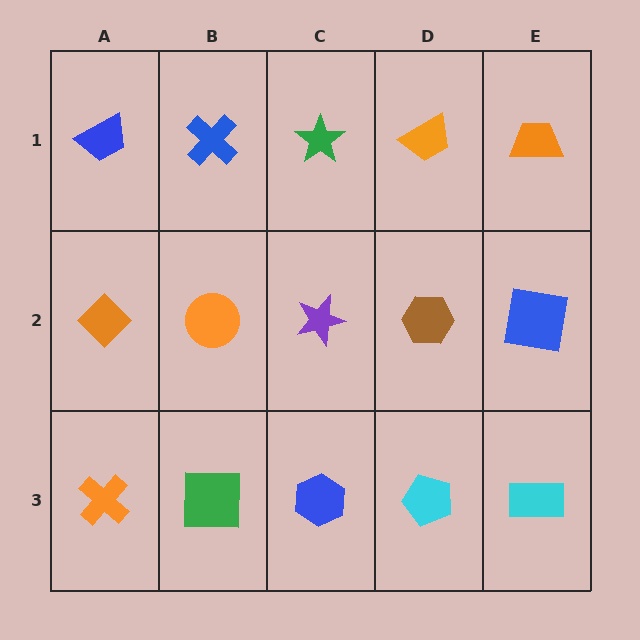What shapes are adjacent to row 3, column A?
An orange diamond (row 2, column A), a green square (row 3, column B).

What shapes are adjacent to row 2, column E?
An orange trapezoid (row 1, column E), a cyan rectangle (row 3, column E), a brown hexagon (row 2, column D).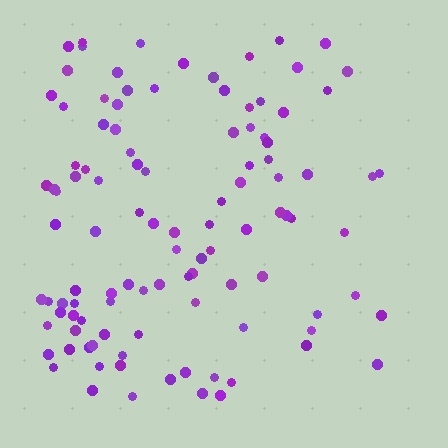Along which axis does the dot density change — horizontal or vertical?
Horizontal.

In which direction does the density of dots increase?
From right to left, with the left side densest.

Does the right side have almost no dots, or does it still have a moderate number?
Still a moderate number, just noticeably fewer than the left.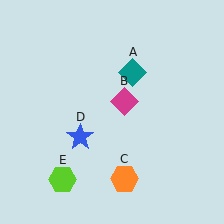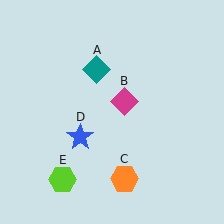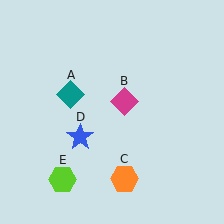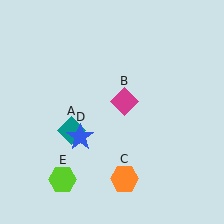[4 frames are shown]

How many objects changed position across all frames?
1 object changed position: teal diamond (object A).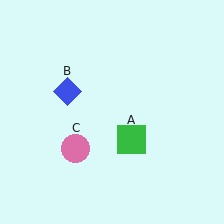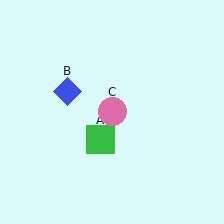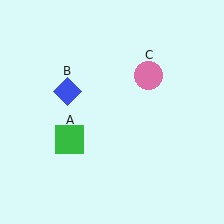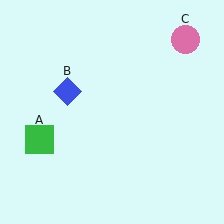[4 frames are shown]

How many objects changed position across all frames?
2 objects changed position: green square (object A), pink circle (object C).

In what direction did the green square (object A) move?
The green square (object A) moved left.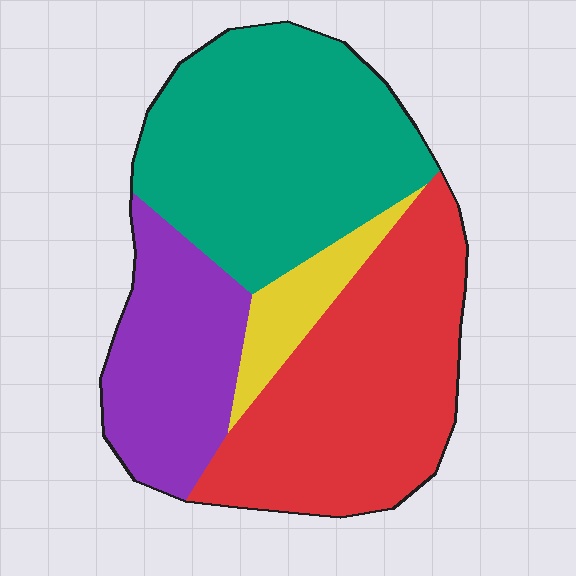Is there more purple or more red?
Red.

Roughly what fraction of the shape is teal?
Teal covers 37% of the shape.